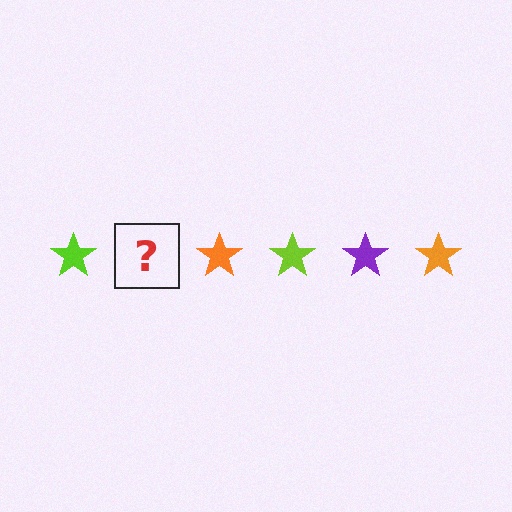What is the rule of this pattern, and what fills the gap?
The rule is that the pattern cycles through lime, purple, orange stars. The gap should be filled with a purple star.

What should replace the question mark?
The question mark should be replaced with a purple star.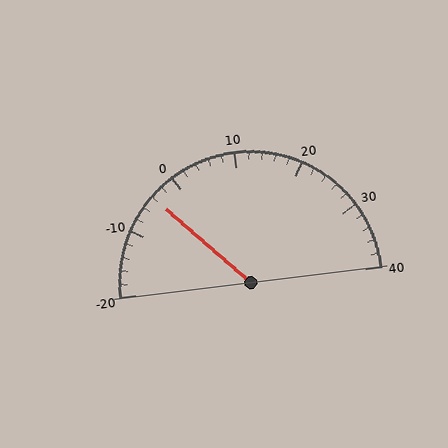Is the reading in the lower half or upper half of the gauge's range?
The reading is in the lower half of the range (-20 to 40).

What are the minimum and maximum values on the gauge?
The gauge ranges from -20 to 40.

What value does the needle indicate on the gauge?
The needle indicates approximately -4.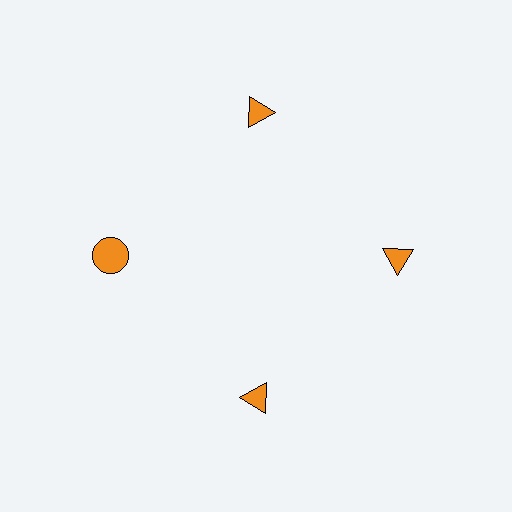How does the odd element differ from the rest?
It has a different shape: circle instead of triangle.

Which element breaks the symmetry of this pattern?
The orange circle at roughly the 9 o'clock position breaks the symmetry. All other shapes are orange triangles.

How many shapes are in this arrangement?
There are 4 shapes arranged in a ring pattern.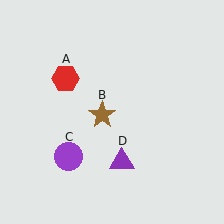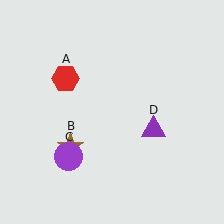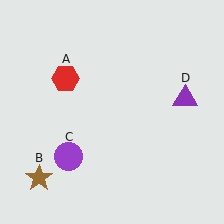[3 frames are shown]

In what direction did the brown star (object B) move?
The brown star (object B) moved down and to the left.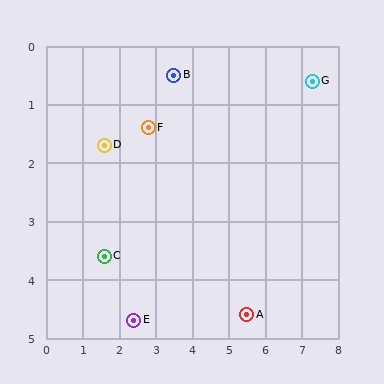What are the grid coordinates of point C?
Point C is at approximately (1.6, 3.6).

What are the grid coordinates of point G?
Point G is at approximately (7.3, 0.6).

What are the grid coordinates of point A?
Point A is at approximately (5.5, 4.6).